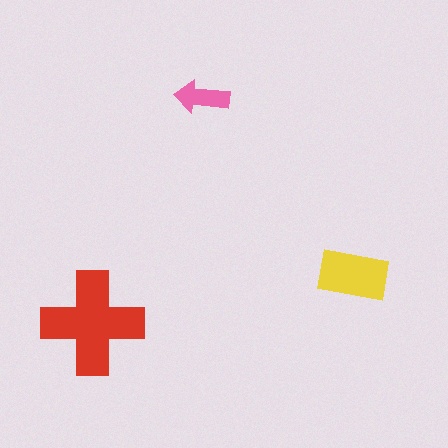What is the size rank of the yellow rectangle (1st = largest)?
2nd.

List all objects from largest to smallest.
The red cross, the yellow rectangle, the pink arrow.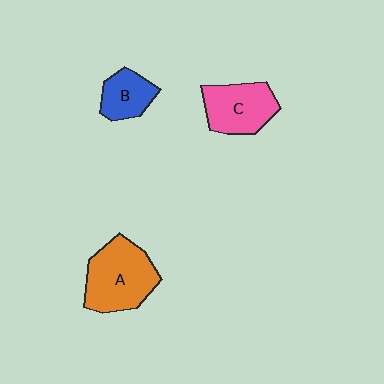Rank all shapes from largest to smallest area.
From largest to smallest: A (orange), C (pink), B (blue).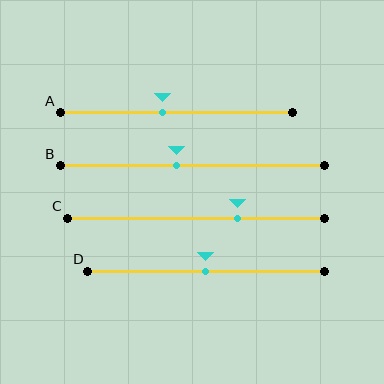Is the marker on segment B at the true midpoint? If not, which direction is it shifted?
No, the marker on segment B is shifted to the left by about 6% of the segment length.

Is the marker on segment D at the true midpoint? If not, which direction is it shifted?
Yes, the marker on segment D is at the true midpoint.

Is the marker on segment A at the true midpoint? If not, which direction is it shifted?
No, the marker on segment A is shifted to the left by about 6% of the segment length.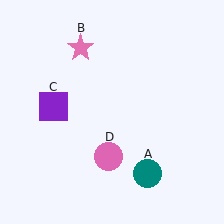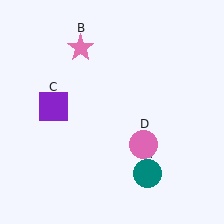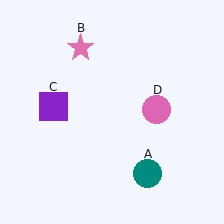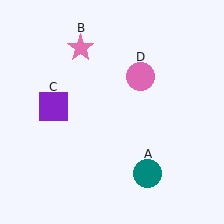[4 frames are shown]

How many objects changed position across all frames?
1 object changed position: pink circle (object D).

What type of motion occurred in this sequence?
The pink circle (object D) rotated counterclockwise around the center of the scene.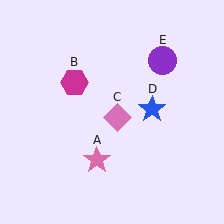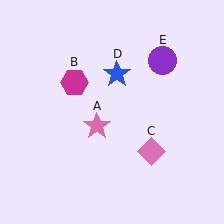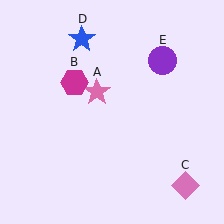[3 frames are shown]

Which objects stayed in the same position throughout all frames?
Magenta hexagon (object B) and purple circle (object E) remained stationary.